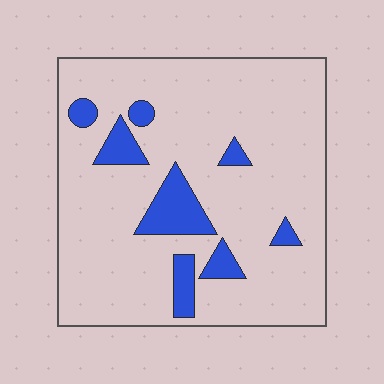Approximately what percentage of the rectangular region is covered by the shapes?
Approximately 15%.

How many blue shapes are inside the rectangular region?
8.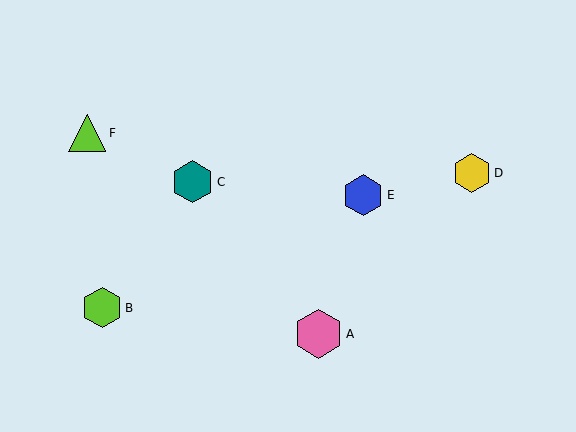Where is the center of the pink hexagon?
The center of the pink hexagon is at (319, 334).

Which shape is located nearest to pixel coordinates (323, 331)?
The pink hexagon (labeled A) at (319, 334) is nearest to that location.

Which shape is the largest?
The pink hexagon (labeled A) is the largest.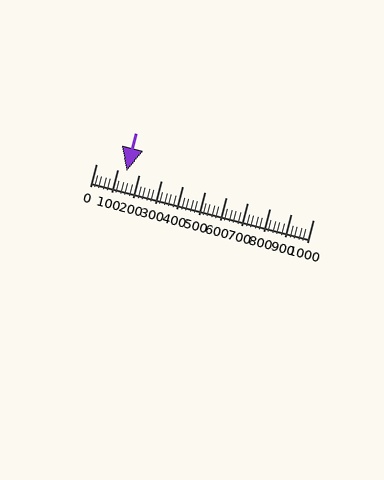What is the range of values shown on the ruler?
The ruler shows values from 0 to 1000.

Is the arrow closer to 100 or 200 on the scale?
The arrow is closer to 100.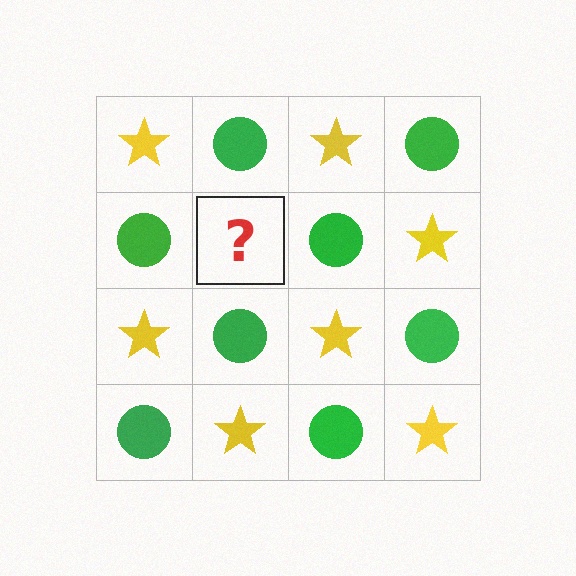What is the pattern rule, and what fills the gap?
The rule is that it alternates yellow star and green circle in a checkerboard pattern. The gap should be filled with a yellow star.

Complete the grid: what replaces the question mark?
The question mark should be replaced with a yellow star.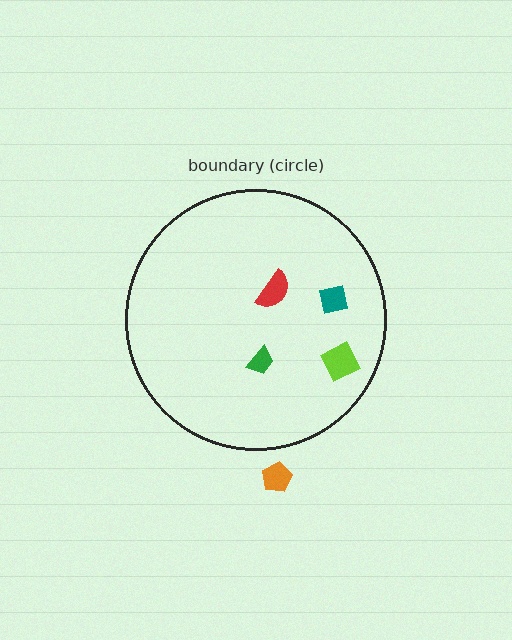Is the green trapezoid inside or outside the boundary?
Inside.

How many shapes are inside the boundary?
4 inside, 1 outside.